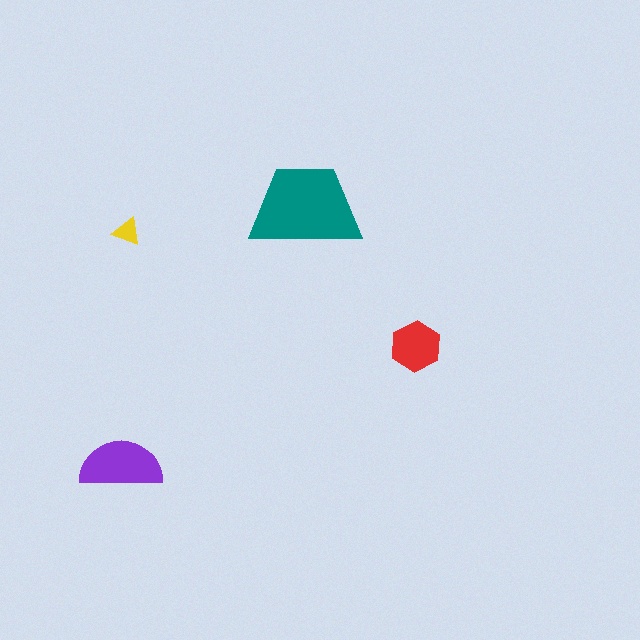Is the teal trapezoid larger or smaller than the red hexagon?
Larger.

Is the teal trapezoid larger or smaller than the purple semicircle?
Larger.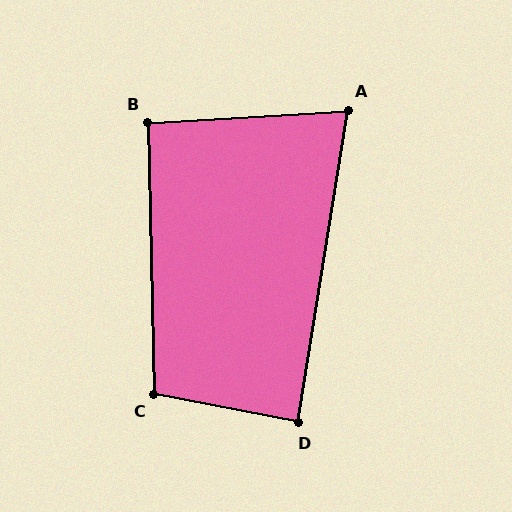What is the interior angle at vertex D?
Approximately 88 degrees (approximately right).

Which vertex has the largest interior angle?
C, at approximately 102 degrees.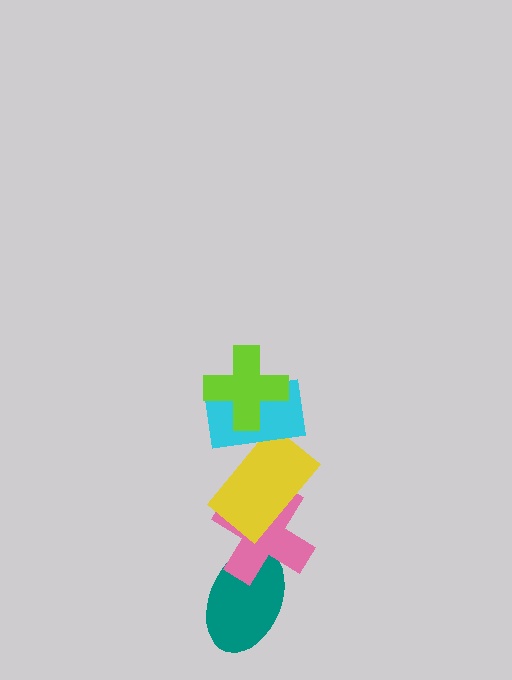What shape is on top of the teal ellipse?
The pink cross is on top of the teal ellipse.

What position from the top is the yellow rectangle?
The yellow rectangle is 3rd from the top.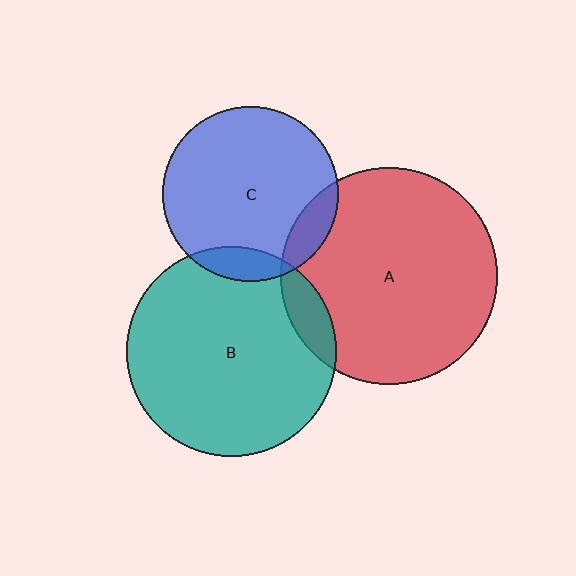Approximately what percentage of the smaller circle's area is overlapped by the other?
Approximately 10%.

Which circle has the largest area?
Circle A (red).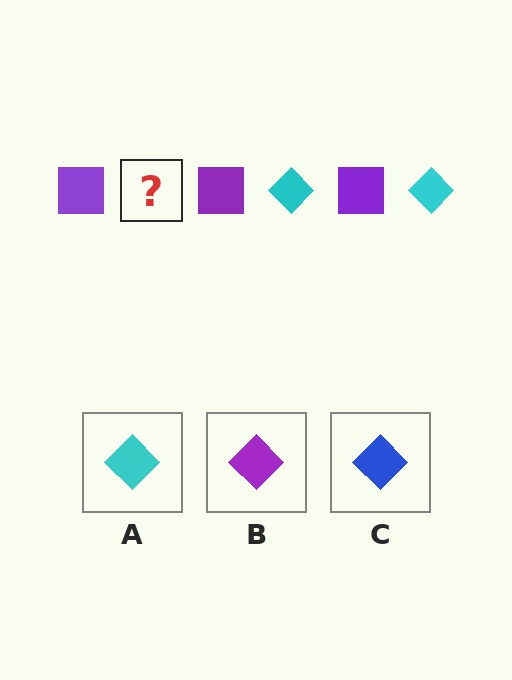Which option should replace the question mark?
Option A.